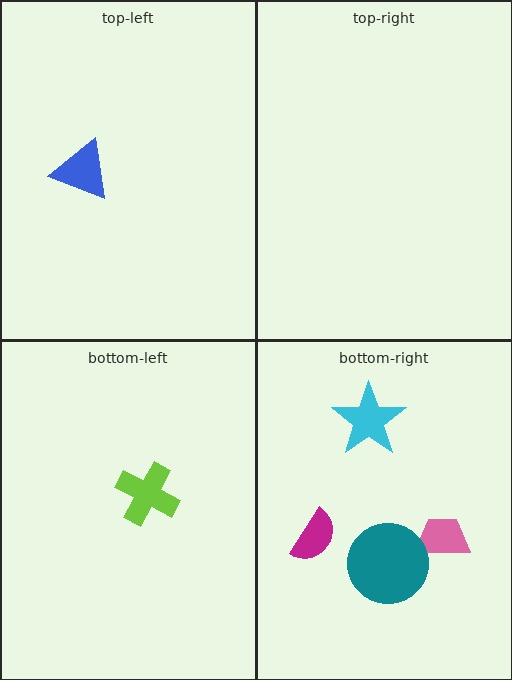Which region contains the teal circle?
The bottom-right region.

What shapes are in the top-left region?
The blue triangle.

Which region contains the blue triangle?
The top-left region.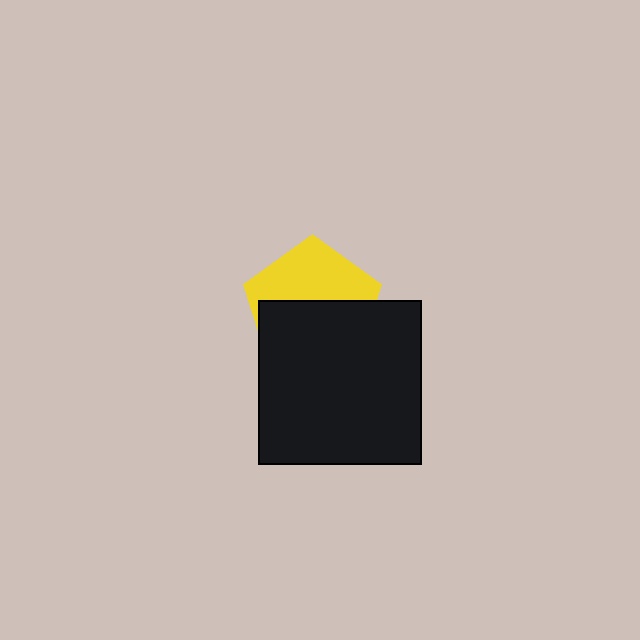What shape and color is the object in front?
The object in front is a black square.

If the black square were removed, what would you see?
You would see the complete yellow pentagon.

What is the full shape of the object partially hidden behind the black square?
The partially hidden object is a yellow pentagon.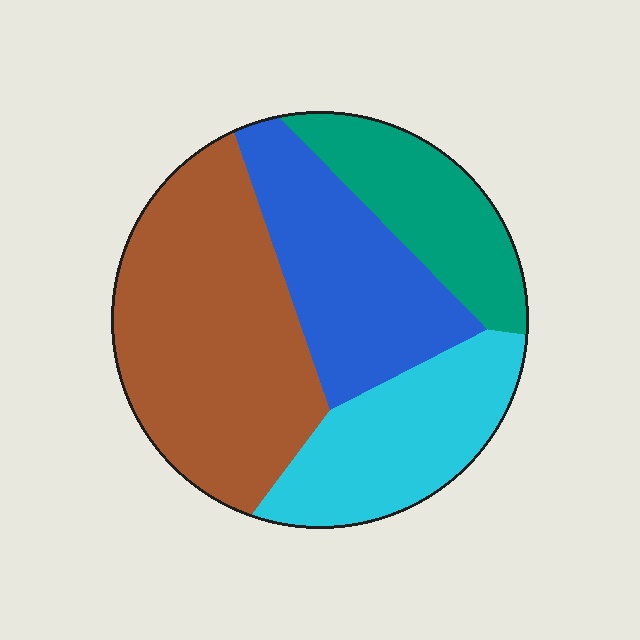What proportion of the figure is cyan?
Cyan takes up less than a quarter of the figure.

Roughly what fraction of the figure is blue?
Blue takes up about one quarter (1/4) of the figure.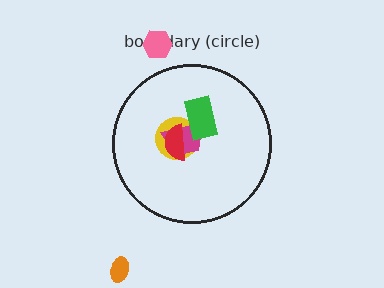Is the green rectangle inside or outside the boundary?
Inside.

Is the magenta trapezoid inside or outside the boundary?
Inside.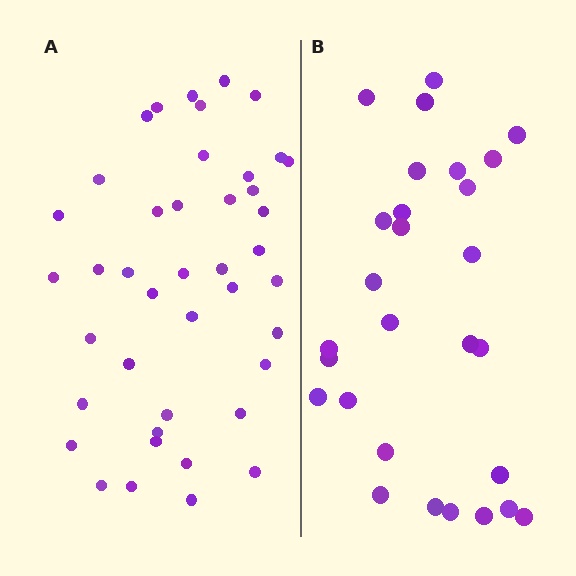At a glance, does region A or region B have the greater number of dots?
Region A (the left region) has more dots.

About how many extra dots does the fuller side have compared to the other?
Region A has approximately 15 more dots than region B.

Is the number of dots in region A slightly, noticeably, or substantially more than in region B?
Region A has substantially more. The ratio is roughly 1.5 to 1.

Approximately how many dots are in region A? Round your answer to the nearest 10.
About 40 dots. (The exact count is 42, which rounds to 40.)